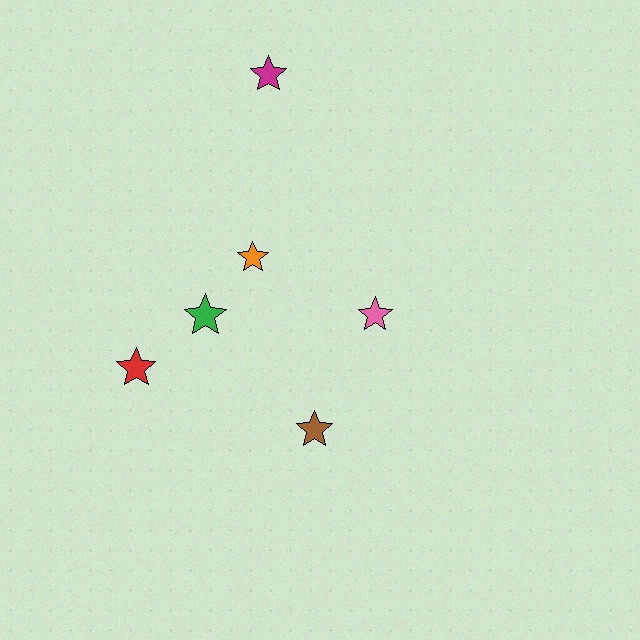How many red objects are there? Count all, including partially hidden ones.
There is 1 red object.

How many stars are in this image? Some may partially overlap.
There are 6 stars.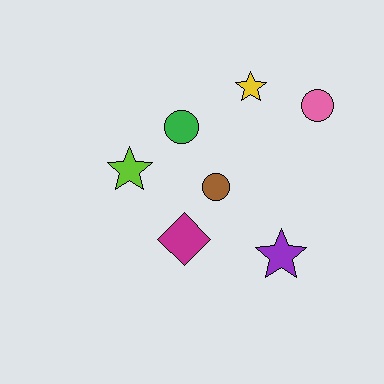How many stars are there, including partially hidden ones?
There are 3 stars.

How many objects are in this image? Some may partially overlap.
There are 7 objects.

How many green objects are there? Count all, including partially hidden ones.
There is 1 green object.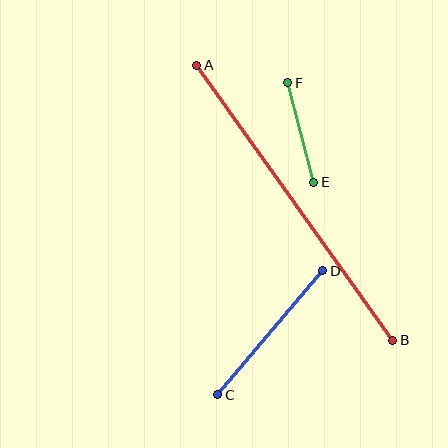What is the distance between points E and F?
The distance is approximately 103 pixels.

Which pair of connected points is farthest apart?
Points A and B are farthest apart.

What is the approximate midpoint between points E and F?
The midpoint is at approximately (301, 132) pixels.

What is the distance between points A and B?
The distance is approximately 338 pixels.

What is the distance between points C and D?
The distance is approximately 162 pixels.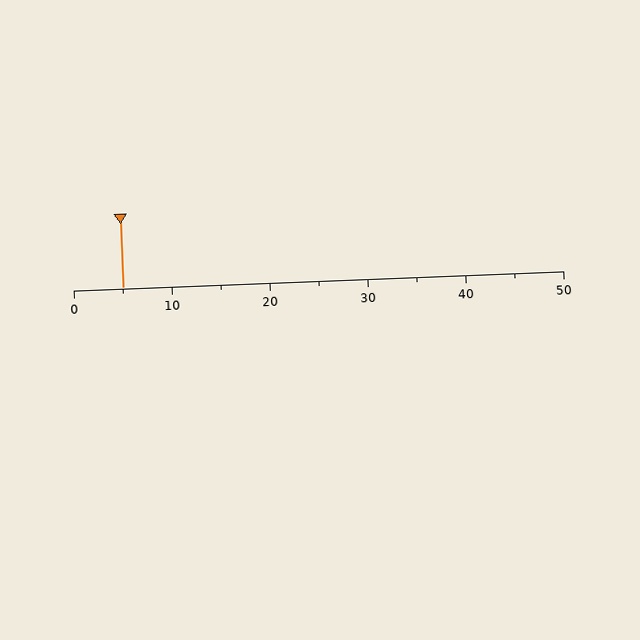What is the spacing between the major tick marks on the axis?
The major ticks are spaced 10 apart.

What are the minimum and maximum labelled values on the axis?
The axis runs from 0 to 50.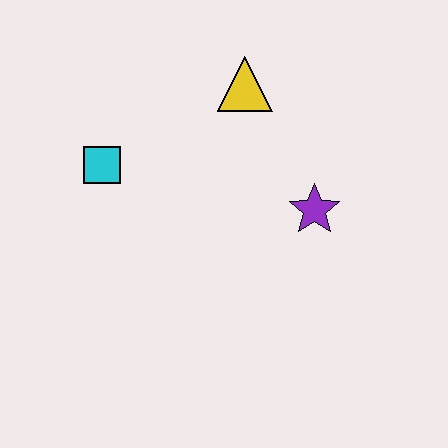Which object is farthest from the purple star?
The cyan square is farthest from the purple star.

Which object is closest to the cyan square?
The yellow triangle is closest to the cyan square.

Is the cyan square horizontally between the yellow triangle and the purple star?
No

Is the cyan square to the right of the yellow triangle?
No